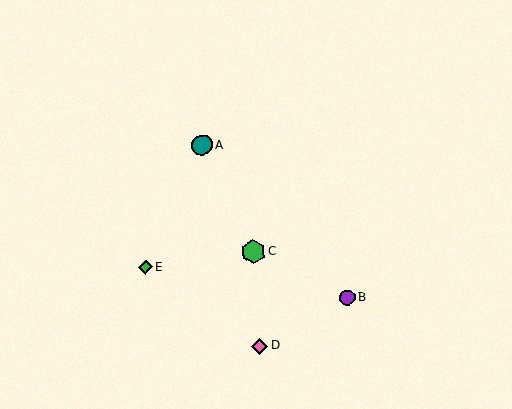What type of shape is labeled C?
Shape C is a green hexagon.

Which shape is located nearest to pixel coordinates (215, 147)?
The teal circle (labeled A) at (202, 145) is nearest to that location.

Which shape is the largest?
The green hexagon (labeled C) is the largest.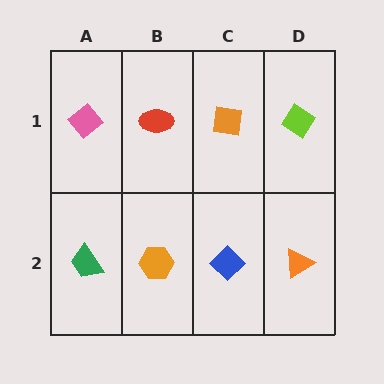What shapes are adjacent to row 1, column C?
A blue diamond (row 2, column C), a red ellipse (row 1, column B), a lime diamond (row 1, column D).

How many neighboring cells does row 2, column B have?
3.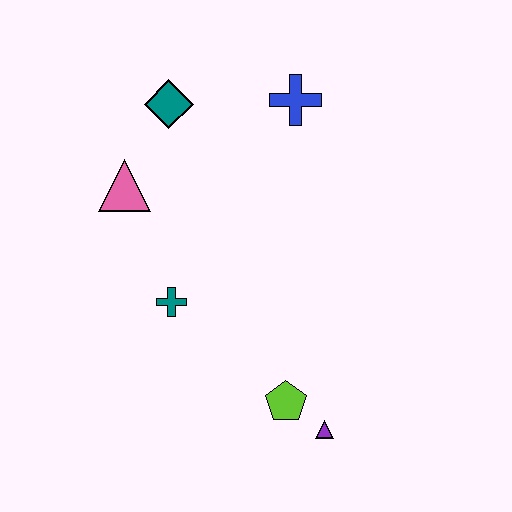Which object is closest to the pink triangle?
The teal diamond is closest to the pink triangle.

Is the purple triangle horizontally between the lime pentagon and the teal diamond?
No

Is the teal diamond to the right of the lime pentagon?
No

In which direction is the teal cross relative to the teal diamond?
The teal cross is below the teal diamond.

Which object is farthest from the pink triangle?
The purple triangle is farthest from the pink triangle.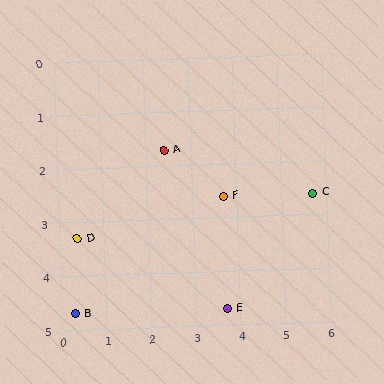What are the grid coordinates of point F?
Point F is at approximately (3.7, 2.6).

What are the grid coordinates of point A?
Point A is at approximately (2.4, 1.7).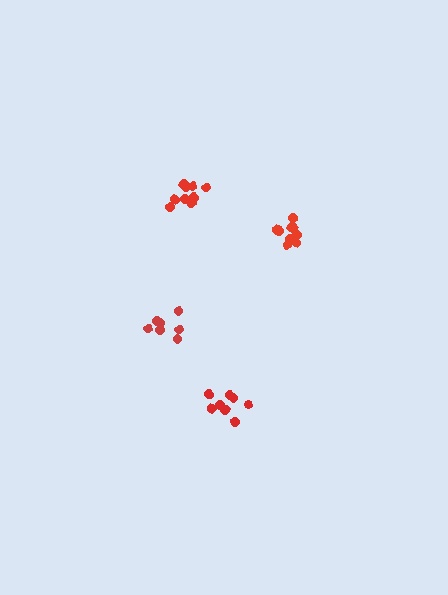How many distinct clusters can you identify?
There are 4 distinct clusters.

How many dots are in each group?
Group 1: 8 dots, Group 2: 9 dots, Group 3: 10 dots, Group 4: 7 dots (34 total).